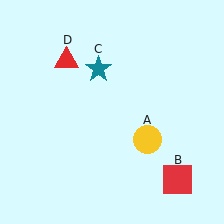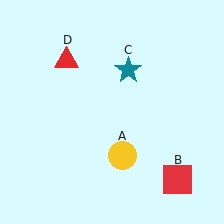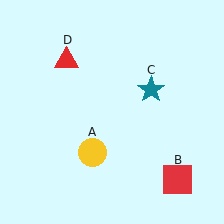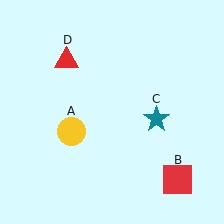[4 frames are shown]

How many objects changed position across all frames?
2 objects changed position: yellow circle (object A), teal star (object C).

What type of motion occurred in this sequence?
The yellow circle (object A), teal star (object C) rotated clockwise around the center of the scene.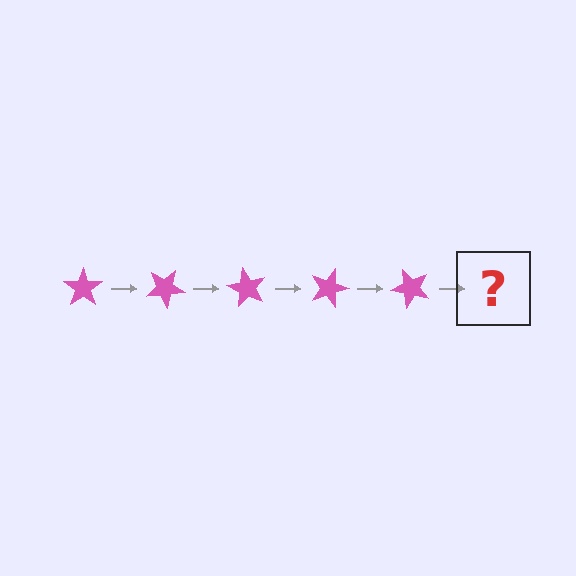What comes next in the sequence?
The next element should be a pink star rotated 150 degrees.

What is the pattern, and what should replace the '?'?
The pattern is that the star rotates 30 degrees each step. The '?' should be a pink star rotated 150 degrees.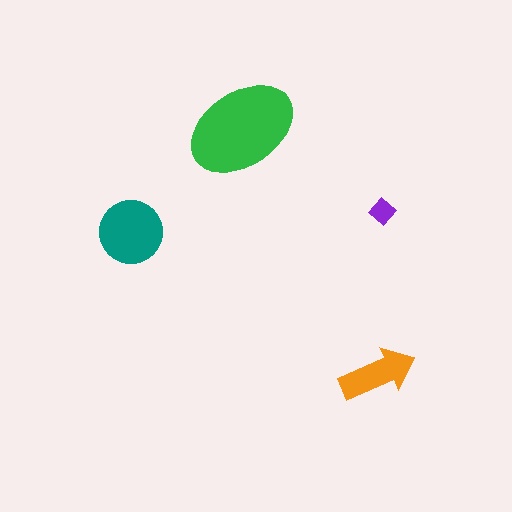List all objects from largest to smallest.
The green ellipse, the teal circle, the orange arrow, the purple diamond.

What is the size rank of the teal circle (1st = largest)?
2nd.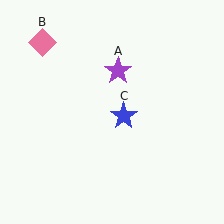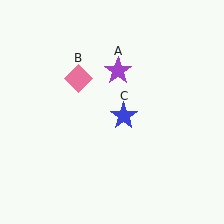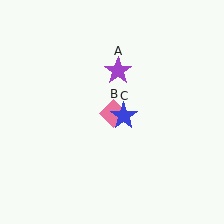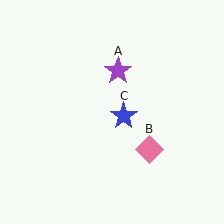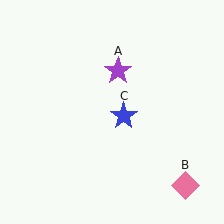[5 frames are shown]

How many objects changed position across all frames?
1 object changed position: pink diamond (object B).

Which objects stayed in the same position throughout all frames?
Purple star (object A) and blue star (object C) remained stationary.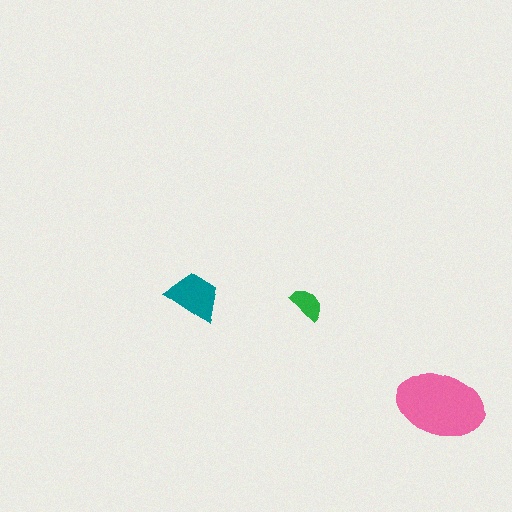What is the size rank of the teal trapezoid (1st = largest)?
2nd.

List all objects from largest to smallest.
The pink ellipse, the teal trapezoid, the green semicircle.